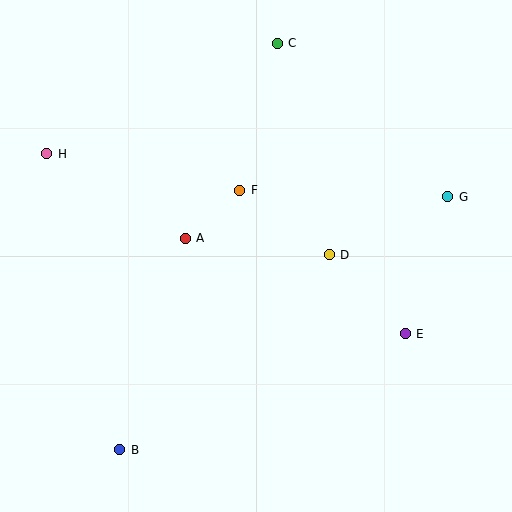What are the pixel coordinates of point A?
Point A is at (185, 238).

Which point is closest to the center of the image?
Point F at (240, 190) is closest to the center.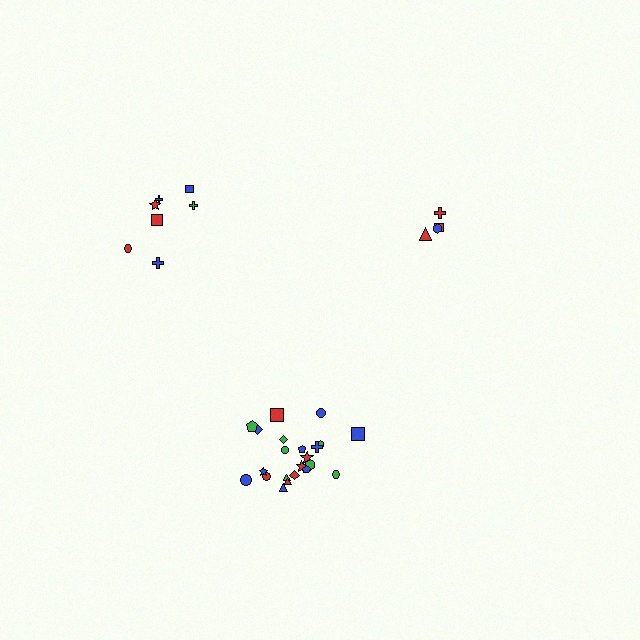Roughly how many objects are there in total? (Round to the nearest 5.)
Roughly 35 objects in total.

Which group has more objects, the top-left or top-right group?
The top-left group.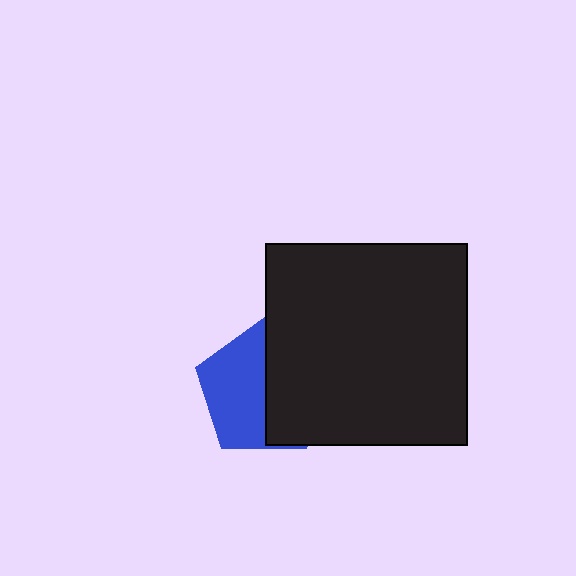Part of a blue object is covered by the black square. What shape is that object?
It is a pentagon.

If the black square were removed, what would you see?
You would see the complete blue pentagon.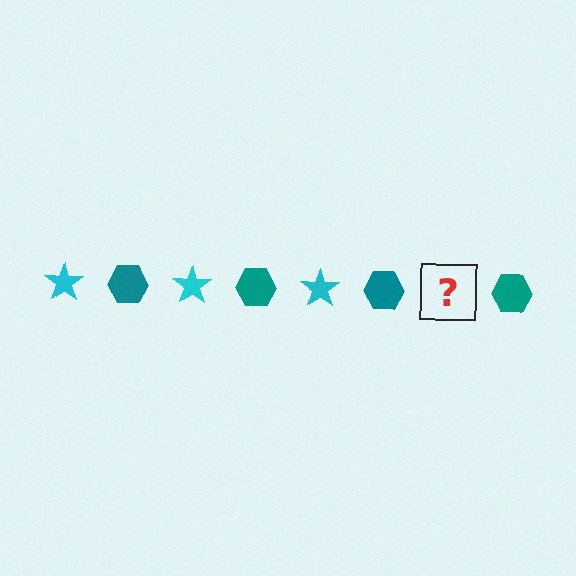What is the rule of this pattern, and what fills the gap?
The rule is that the pattern alternates between cyan star and teal hexagon. The gap should be filled with a cyan star.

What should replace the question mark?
The question mark should be replaced with a cyan star.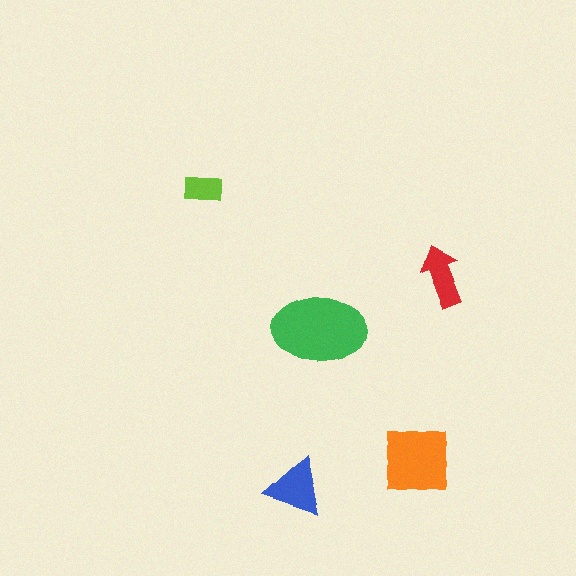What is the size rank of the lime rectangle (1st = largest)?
5th.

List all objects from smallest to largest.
The lime rectangle, the red arrow, the blue triangle, the orange square, the green ellipse.